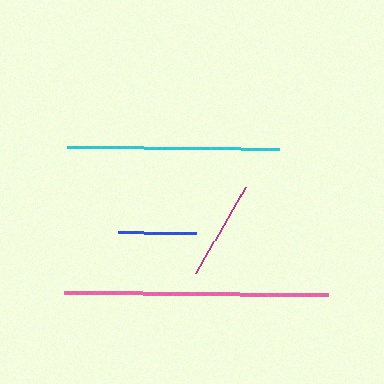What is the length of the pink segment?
The pink segment is approximately 264 pixels long.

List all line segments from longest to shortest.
From longest to shortest: pink, cyan, magenta, blue.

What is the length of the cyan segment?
The cyan segment is approximately 211 pixels long.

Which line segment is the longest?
The pink line is the longest at approximately 264 pixels.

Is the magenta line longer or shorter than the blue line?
The magenta line is longer than the blue line.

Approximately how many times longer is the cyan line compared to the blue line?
The cyan line is approximately 2.7 times the length of the blue line.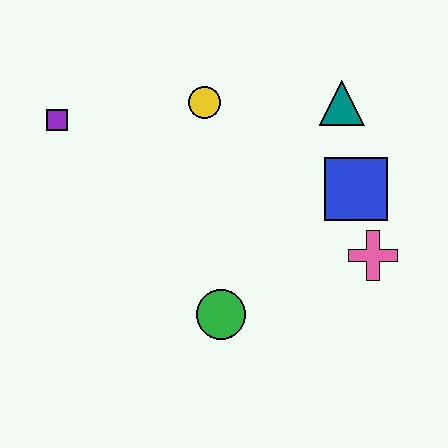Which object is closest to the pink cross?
The blue square is closest to the pink cross.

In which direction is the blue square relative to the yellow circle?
The blue square is to the right of the yellow circle.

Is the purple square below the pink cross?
No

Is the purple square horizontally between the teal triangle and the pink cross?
No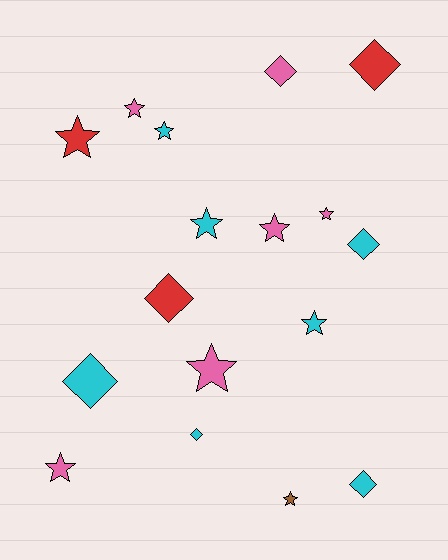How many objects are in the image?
There are 17 objects.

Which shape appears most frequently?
Star, with 10 objects.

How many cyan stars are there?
There are 3 cyan stars.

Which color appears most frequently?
Cyan, with 7 objects.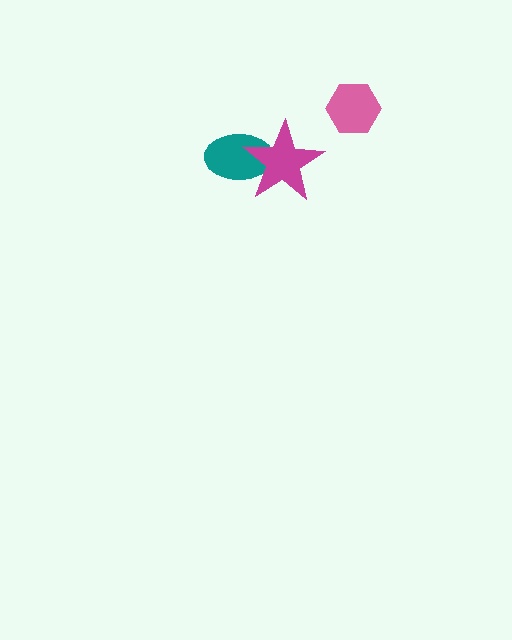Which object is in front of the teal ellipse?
The magenta star is in front of the teal ellipse.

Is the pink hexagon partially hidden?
No, no other shape covers it.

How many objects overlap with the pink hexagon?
0 objects overlap with the pink hexagon.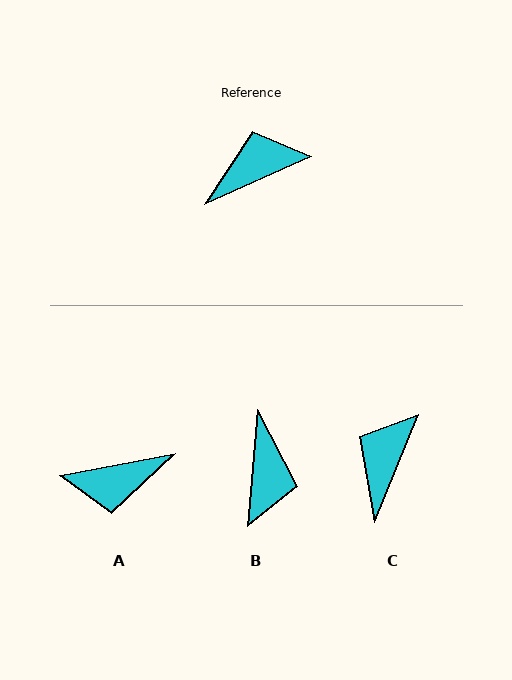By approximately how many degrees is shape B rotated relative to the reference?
Approximately 119 degrees clockwise.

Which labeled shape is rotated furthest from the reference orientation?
A, about 167 degrees away.